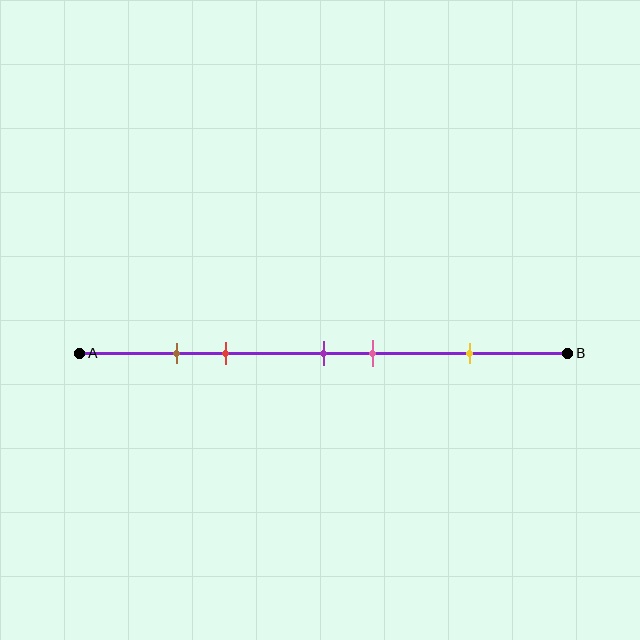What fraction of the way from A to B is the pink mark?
The pink mark is approximately 60% (0.6) of the way from A to B.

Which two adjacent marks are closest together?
The brown and red marks are the closest adjacent pair.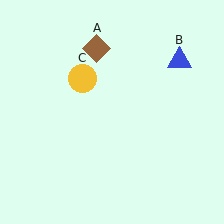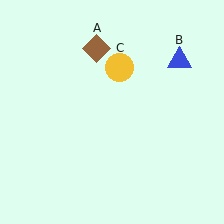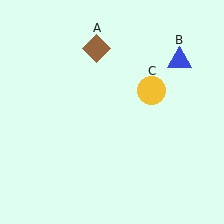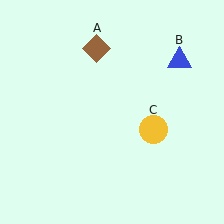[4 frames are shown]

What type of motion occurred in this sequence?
The yellow circle (object C) rotated clockwise around the center of the scene.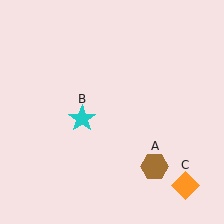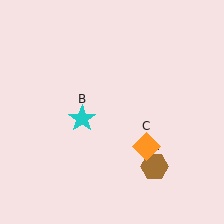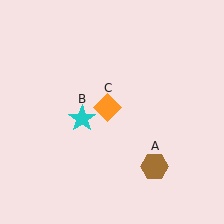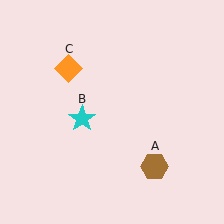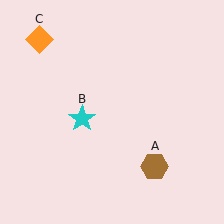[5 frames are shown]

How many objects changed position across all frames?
1 object changed position: orange diamond (object C).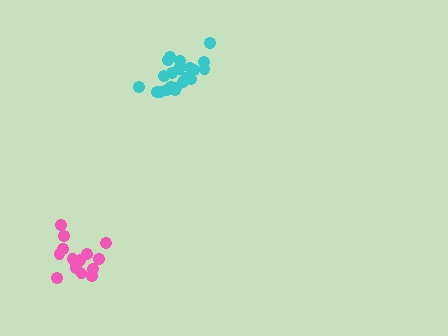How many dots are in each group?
Group 1: 15 dots, Group 2: 21 dots (36 total).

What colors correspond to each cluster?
The clusters are colored: pink, cyan.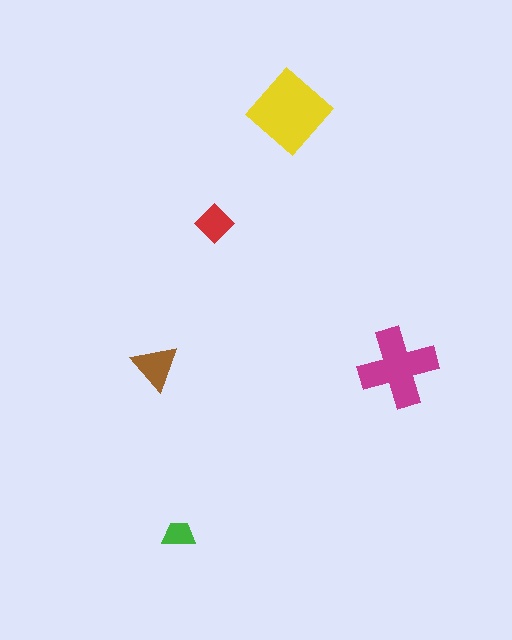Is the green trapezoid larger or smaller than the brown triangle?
Smaller.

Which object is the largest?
The yellow diamond.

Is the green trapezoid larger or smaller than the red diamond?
Smaller.